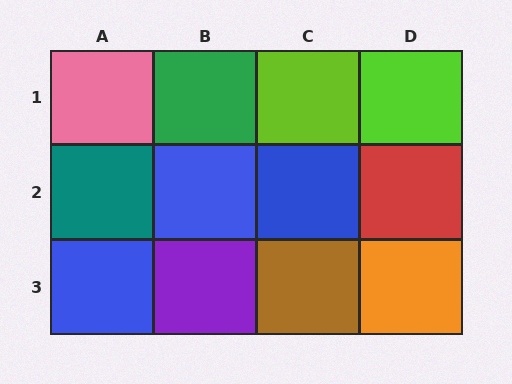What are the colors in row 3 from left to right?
Blue, purple, brown, orange.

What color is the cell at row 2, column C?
Blue.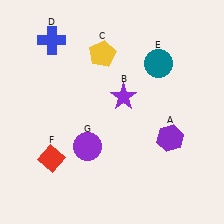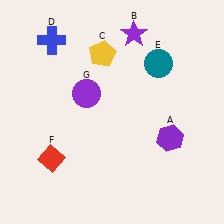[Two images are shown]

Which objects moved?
The objects that moved are: the purple star (B), the purple circle (G).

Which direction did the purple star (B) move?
The purple star (B) moved up.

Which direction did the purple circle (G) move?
The purple circle (G) moved up.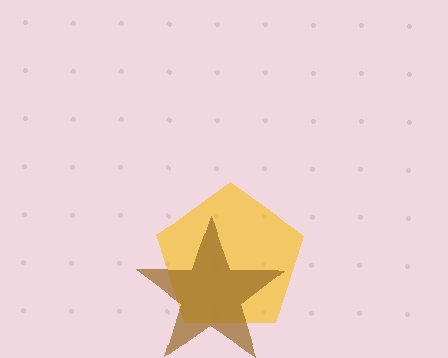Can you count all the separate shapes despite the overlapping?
Yes, there are 2 separate shapes.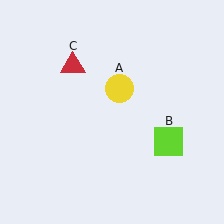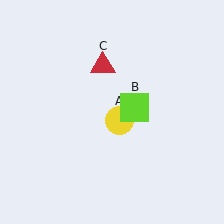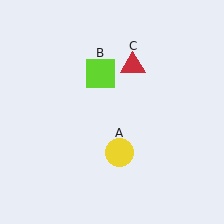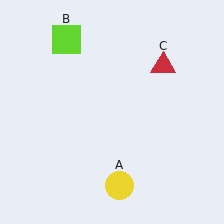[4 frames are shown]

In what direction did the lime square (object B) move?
The lime square (object B) moved up and to the left.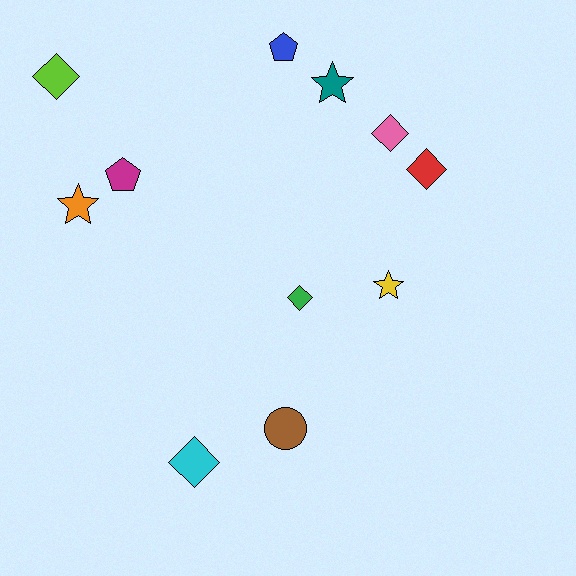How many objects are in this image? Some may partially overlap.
There are 11 objects.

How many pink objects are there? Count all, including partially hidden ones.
There is 1 pink object.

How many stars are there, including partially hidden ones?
There are 3 stars.